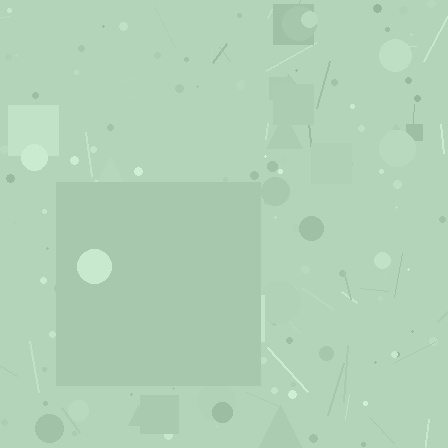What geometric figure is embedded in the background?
A square is embedded in the background.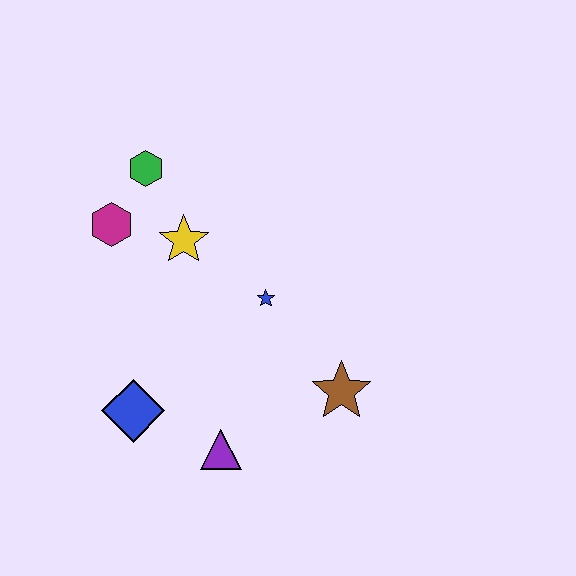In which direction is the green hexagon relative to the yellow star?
The green hexagon is above the yellow star.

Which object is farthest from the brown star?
The green hexagon is farthest from the brown star.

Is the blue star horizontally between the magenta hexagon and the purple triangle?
No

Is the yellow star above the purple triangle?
Yes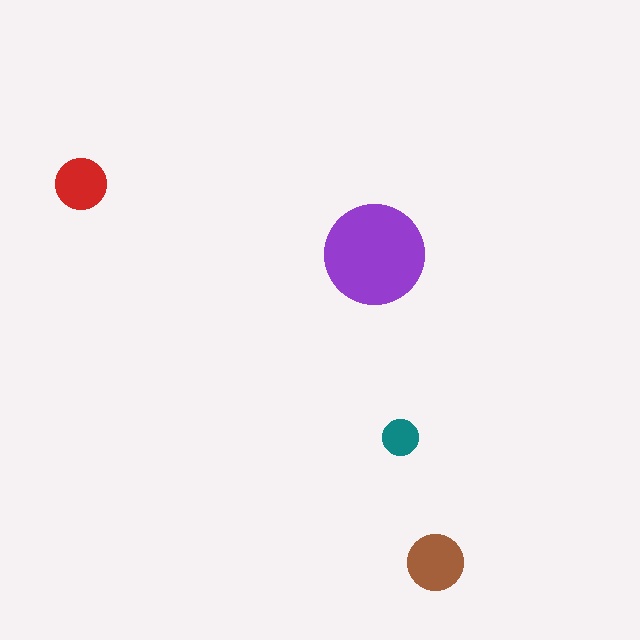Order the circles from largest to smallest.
the purple one, the brown one, the red one, the teal one.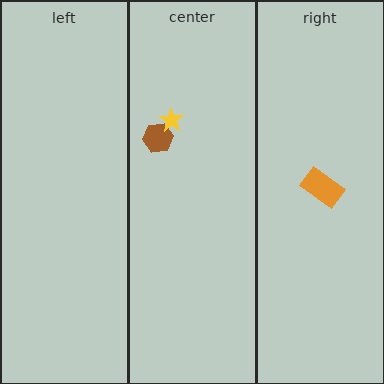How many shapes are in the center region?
2.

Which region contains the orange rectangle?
The right region.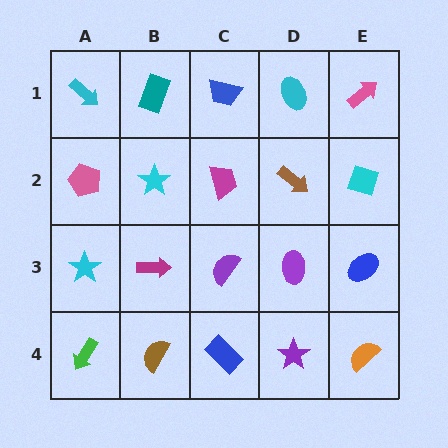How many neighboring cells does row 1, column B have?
3.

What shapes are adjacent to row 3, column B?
A cyan star (row 2, column B), a brown semicircle (row 4, column B), a cyan star (row 3, column A), a purple semicircle (row 3, column C).